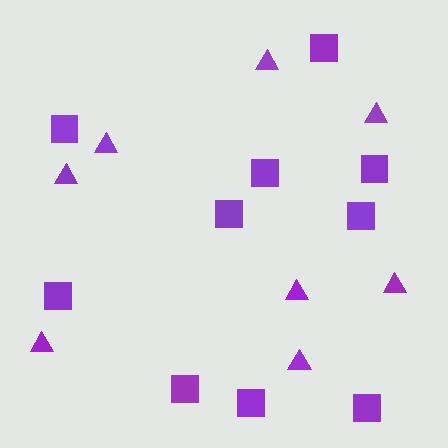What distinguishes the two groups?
There are 2 groups: one group of squares (10) and one group of triangles (8).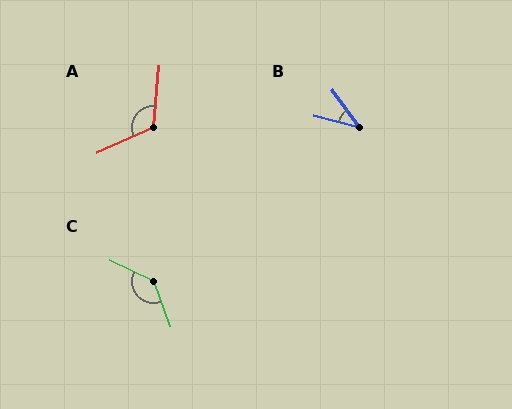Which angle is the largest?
C, at approximately 137 degrees.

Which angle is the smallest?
B, at approximately 40 degrees.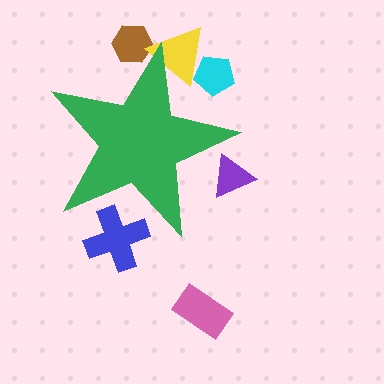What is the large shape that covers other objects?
A green star.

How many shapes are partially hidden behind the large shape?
5 shapes are partially hidden.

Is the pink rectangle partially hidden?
No, the pink rectangle is fully visible.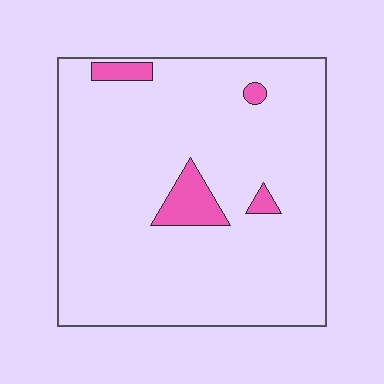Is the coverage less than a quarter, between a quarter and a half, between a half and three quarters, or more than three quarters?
Less than a quarter.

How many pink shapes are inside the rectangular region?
4.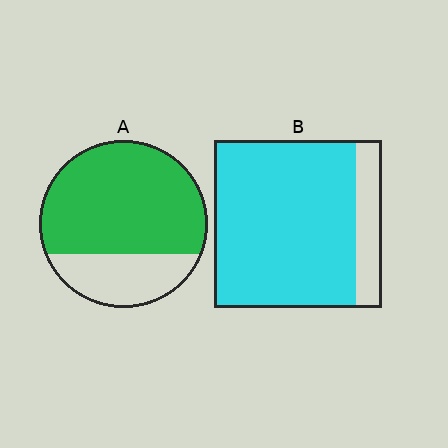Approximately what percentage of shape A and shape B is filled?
A is approximately 70% and B is approximately 85%.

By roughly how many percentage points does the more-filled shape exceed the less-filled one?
By roughly 10 percentage points (B over A).